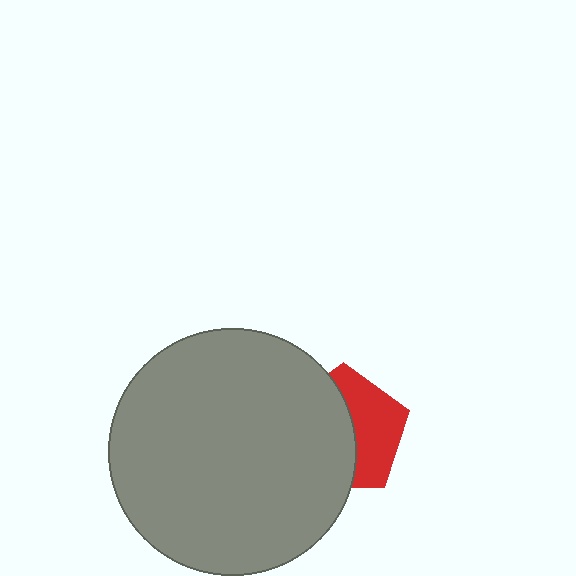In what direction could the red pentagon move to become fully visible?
The red pentagon could move right. That would shift it out from behind the gray circle entirely.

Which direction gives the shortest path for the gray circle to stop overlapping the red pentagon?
Moving left gives the shortest separation.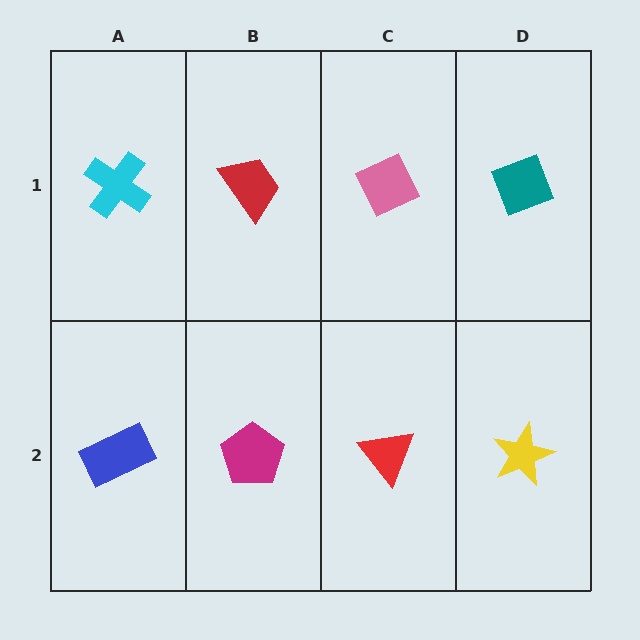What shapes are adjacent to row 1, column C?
A red triangle (row 2, column C), a red trapezoid (row 1, column B), a teal diamond (row 1, column D).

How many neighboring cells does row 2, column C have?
3.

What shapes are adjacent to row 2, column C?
A pink diamond (row 1, column C), a magenta pentagon (row 2, column B), a yellow star (row 2, column D).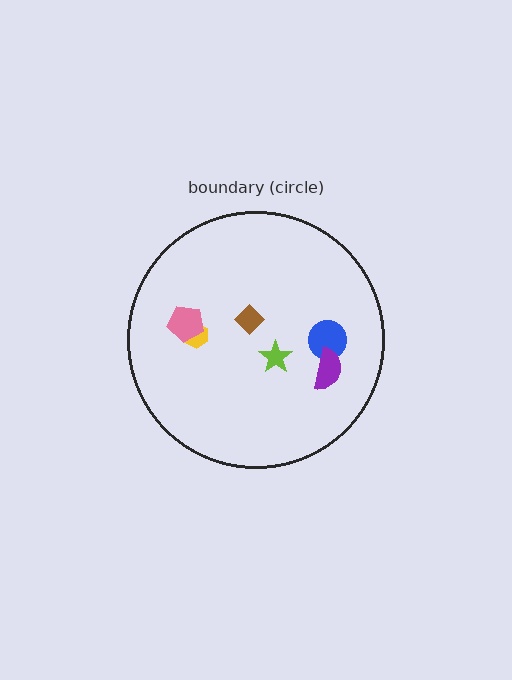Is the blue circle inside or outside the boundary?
Inside.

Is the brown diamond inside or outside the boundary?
Inside.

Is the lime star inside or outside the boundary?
Inside.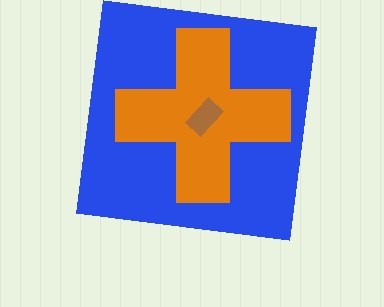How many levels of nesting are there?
3.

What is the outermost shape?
The blue square.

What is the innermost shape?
The brown rectangle.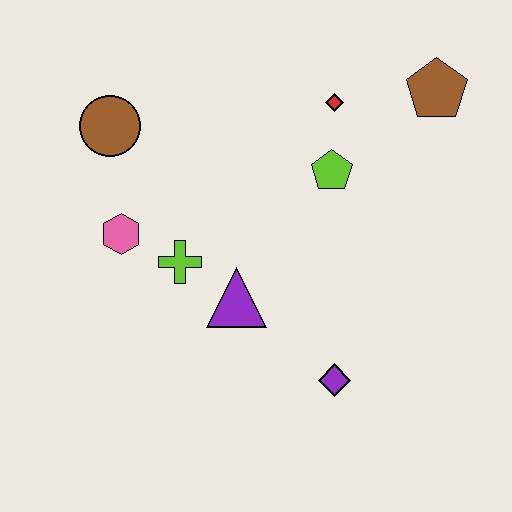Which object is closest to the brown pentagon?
The red diamond is closest to the brown pentagon.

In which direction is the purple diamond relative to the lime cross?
The purple diamond is to the right of the lime cross.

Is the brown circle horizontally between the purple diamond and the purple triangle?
No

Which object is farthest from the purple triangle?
The brown pentagon is farthest from the purple triangle.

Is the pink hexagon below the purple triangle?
No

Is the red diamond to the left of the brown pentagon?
Yes